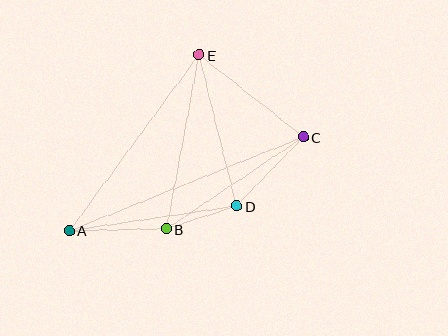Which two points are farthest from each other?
Points A and C are farthest from each other.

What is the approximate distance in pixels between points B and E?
The distance between B and E is approximately 177 pixels.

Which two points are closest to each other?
Points B and D are closest to each other.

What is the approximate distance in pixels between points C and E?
The distance between C and E is approximately 132 pixels.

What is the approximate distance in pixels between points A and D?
The distance between A and D is approximately 169 pixels.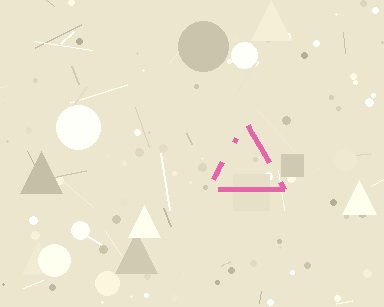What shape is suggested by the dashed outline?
The dashed outline suggests a triangle.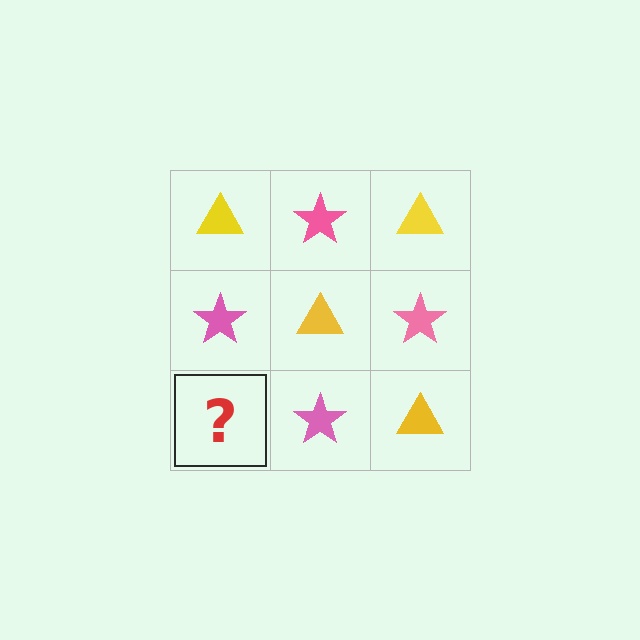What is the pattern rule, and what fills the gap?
The rule is that it alternates yellow triangle and pink star in a checkerboard pattern. The gap should be filled with a yellow triangle.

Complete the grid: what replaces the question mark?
The question mark should be replaced with a yellow triangle.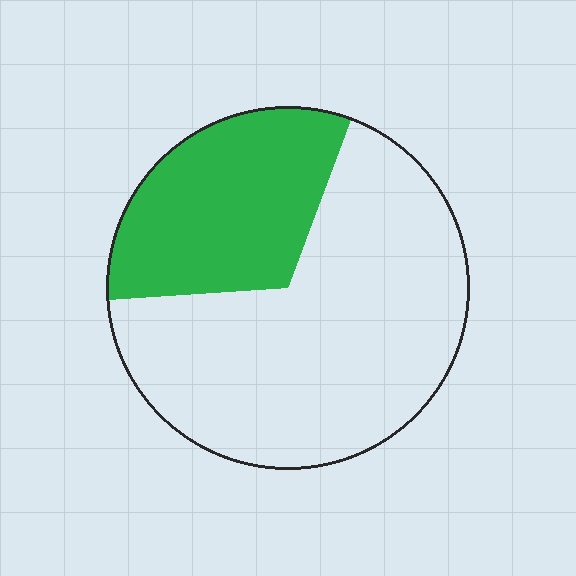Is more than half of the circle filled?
No.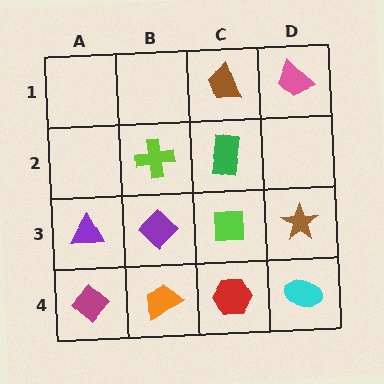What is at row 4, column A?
A magenta diamond.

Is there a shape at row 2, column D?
No, that cell is empty.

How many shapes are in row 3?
4 shapes.